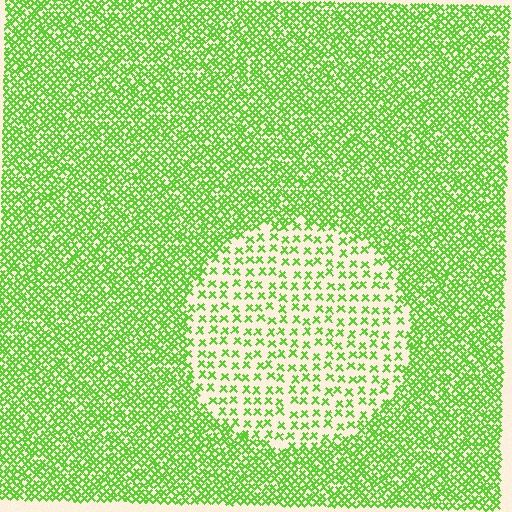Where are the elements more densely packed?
The elements are more densely packed outside the circle boundary.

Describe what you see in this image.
The image contains small lime elements arranged at two different densities. A circle-shaped region is visible where the elements are less densely packed than the surrounding area.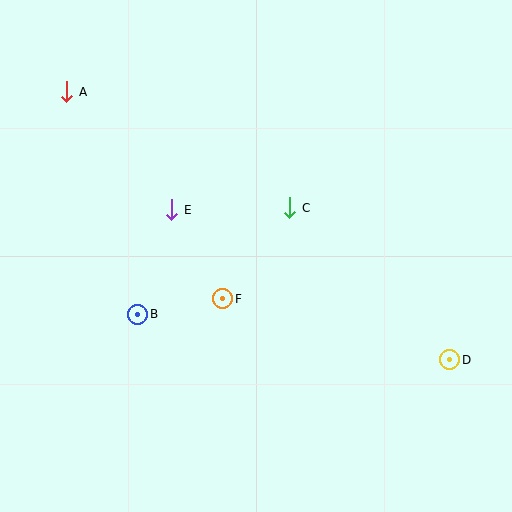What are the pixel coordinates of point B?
Point B is at (138, 314).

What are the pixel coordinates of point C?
Point C is at (290, 208).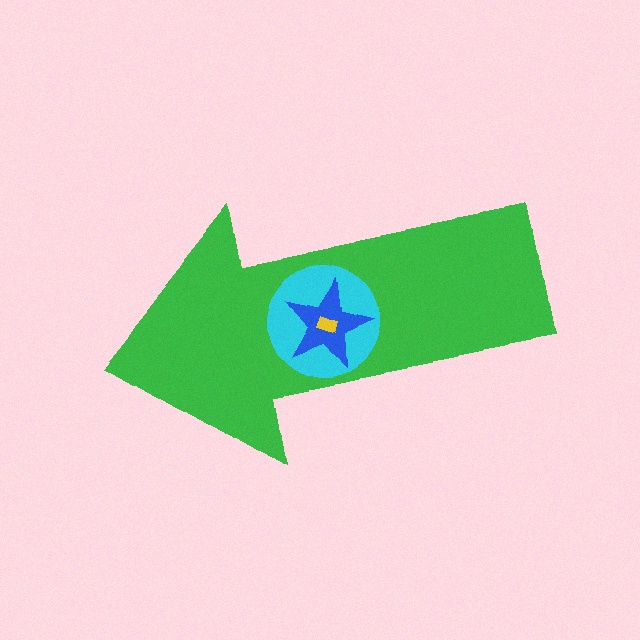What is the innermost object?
The yellow rectangle.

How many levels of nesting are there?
4.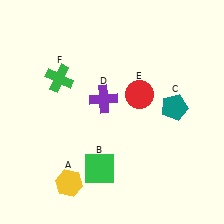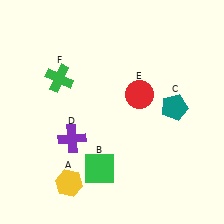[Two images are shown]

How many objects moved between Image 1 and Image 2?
1 object moved between the two images.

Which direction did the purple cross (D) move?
The purple cross (D) moved down.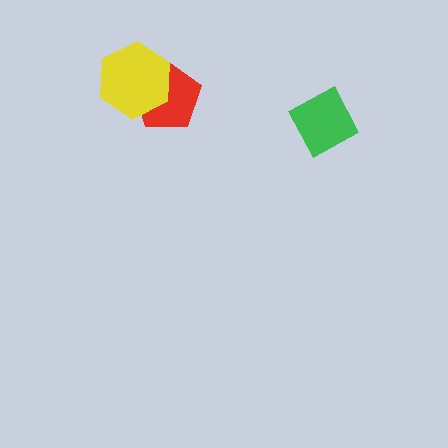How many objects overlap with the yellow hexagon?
1 object overlaps with the yellow hexagon.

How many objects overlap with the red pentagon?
1 object overlaps with the red pentagon.